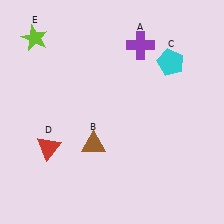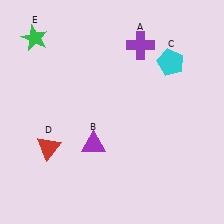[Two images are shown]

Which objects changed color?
B changed from brown to purple. E changed from lime to green.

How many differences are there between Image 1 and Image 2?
There are 2 differences between the two images.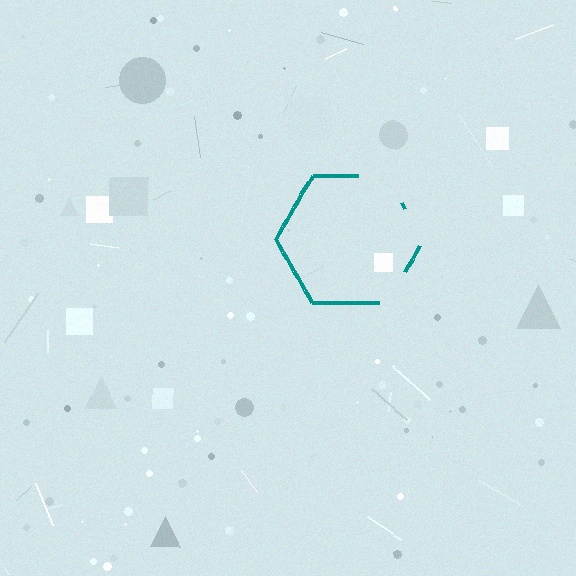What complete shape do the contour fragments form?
The contour fragments form a hexagon.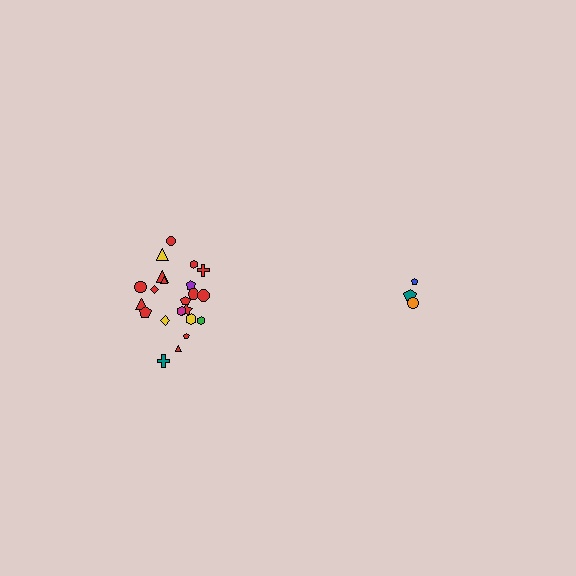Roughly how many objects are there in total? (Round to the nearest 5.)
Roughly 25 objects in total.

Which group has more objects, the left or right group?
The left group.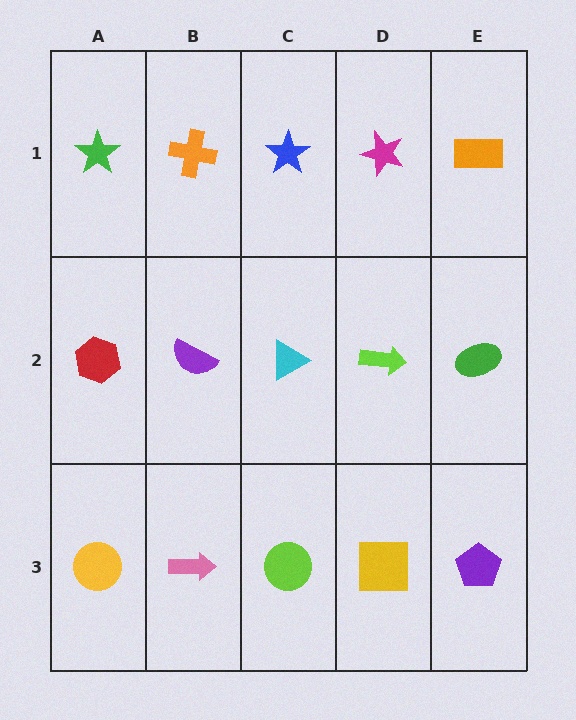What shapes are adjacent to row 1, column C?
A cyan triangle (row 2, column C), an orange cross (row 1, column B), a magenta star (row 1, column D).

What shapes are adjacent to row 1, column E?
A green ellipse (row 2, column E), a magenta star (row 1, column D).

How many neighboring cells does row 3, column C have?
3.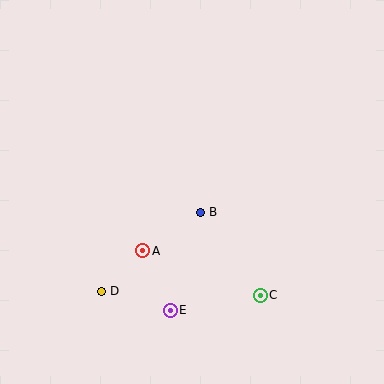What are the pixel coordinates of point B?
Point B is at (200, 212).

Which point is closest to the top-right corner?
Point B is closest to the top-right corner.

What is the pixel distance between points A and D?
The distance between A and D is 58 pixels.